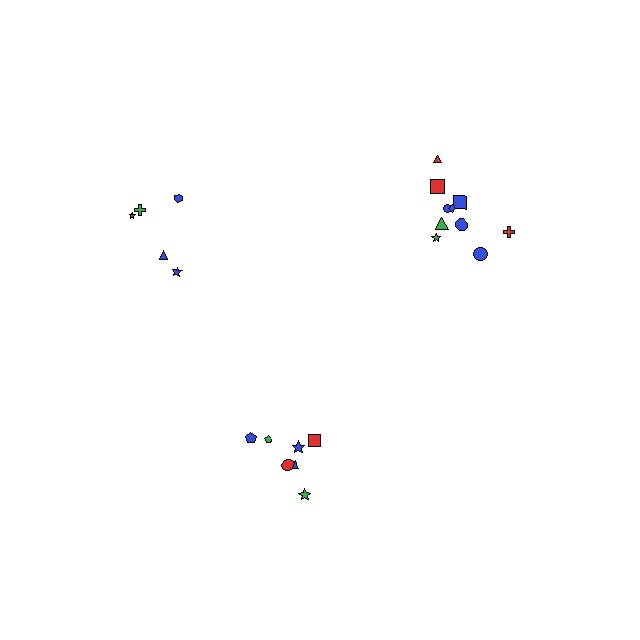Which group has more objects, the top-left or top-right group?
The top-right group.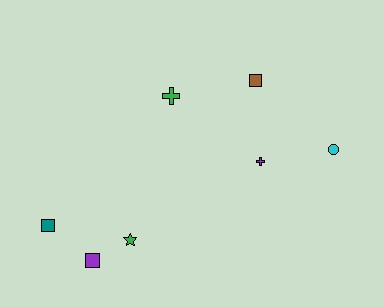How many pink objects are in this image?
There are no pink objects.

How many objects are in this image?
There are 7 objects.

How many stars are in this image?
There is 1 star.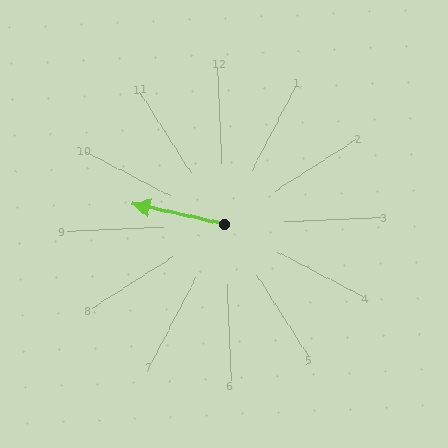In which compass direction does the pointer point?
West.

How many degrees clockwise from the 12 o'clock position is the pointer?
Approximately 285 degrees.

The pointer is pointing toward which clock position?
Roughly 10 o'clock.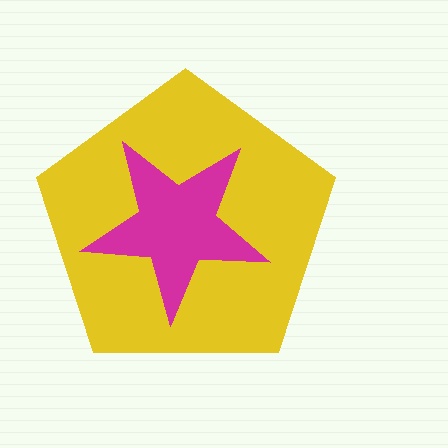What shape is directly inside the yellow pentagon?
The magenta star.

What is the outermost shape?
The yellow pentagon.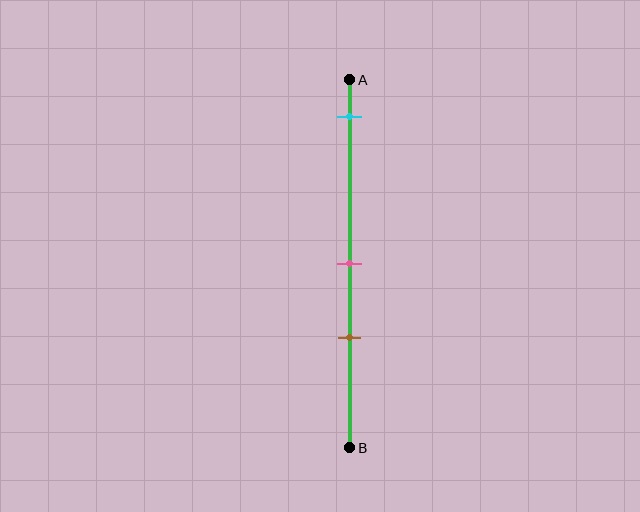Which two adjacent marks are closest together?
The pink and brown marks are the closest adjacent pair.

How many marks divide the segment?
There are 3 marks dividing the segment.